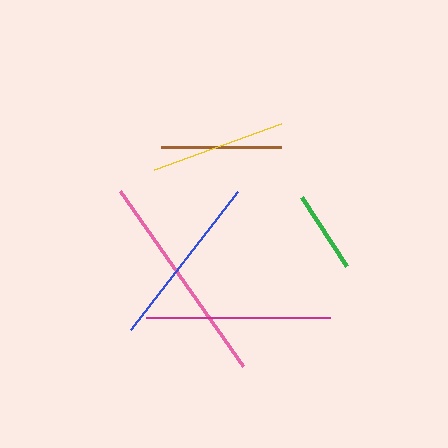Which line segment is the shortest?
The green line is the shortest at approximately 83 pixels.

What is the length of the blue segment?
The blue segment is approximately 175 pixels long.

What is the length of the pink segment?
The pink segment is approximately 215 pixels long.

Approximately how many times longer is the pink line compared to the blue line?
The pink line is approximately 1.2 times the length of the blue line.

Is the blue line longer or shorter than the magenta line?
The magenta line is longer than the blue line.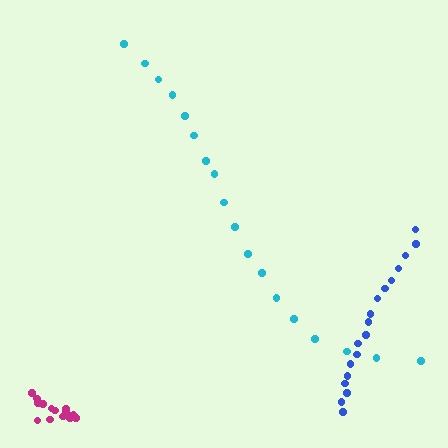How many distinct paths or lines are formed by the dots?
There are 3 distinct paths.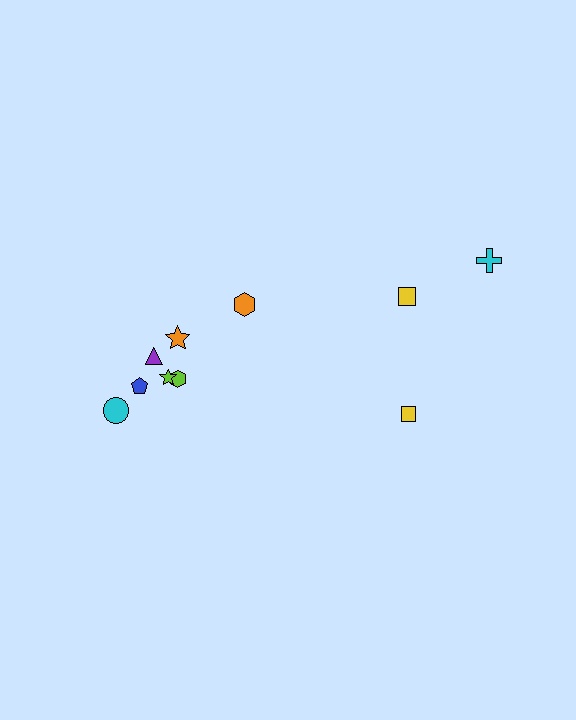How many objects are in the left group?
There are 7 objects.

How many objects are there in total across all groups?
There are 10 objects.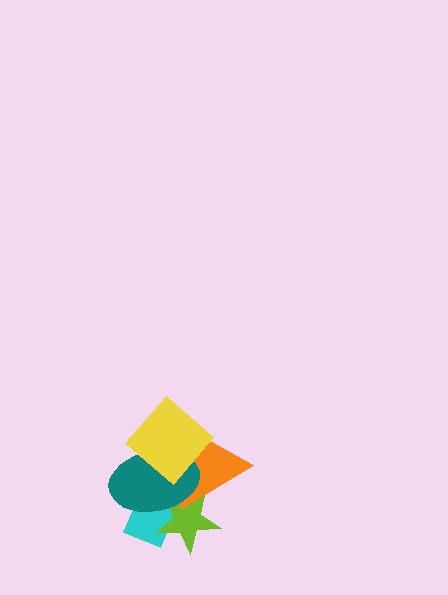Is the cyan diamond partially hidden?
Yes, it is partially covered by another shape.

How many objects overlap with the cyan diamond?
2 objects overlap with the cyan diamond.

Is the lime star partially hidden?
Yes, it is partially covered by another shape.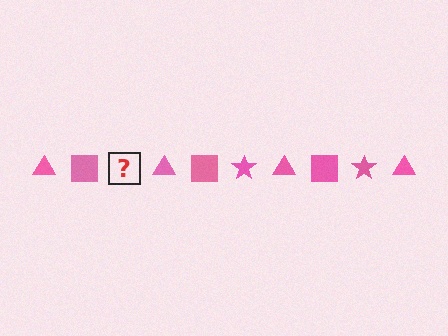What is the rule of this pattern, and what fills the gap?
The rule is that the pattern cycles through triangle, square, star shapes in pink. The gap should be filled with a pink star.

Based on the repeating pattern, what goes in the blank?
The blank should be a pink star.